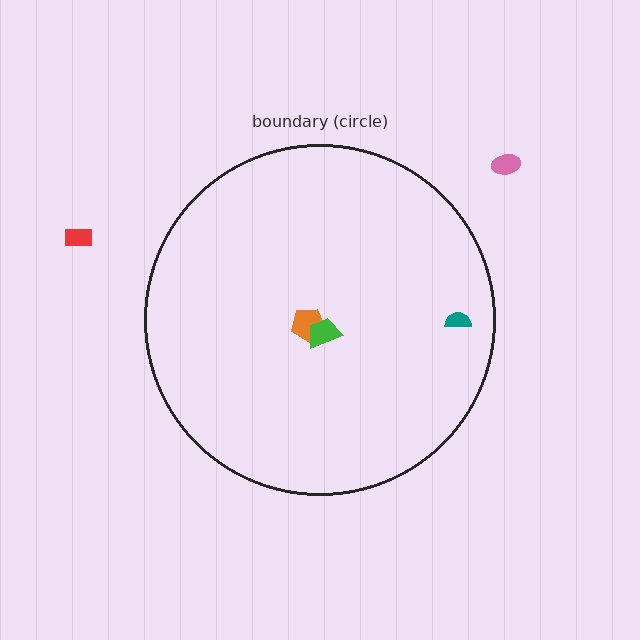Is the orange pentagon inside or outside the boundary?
Inside.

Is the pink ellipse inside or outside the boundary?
Outside.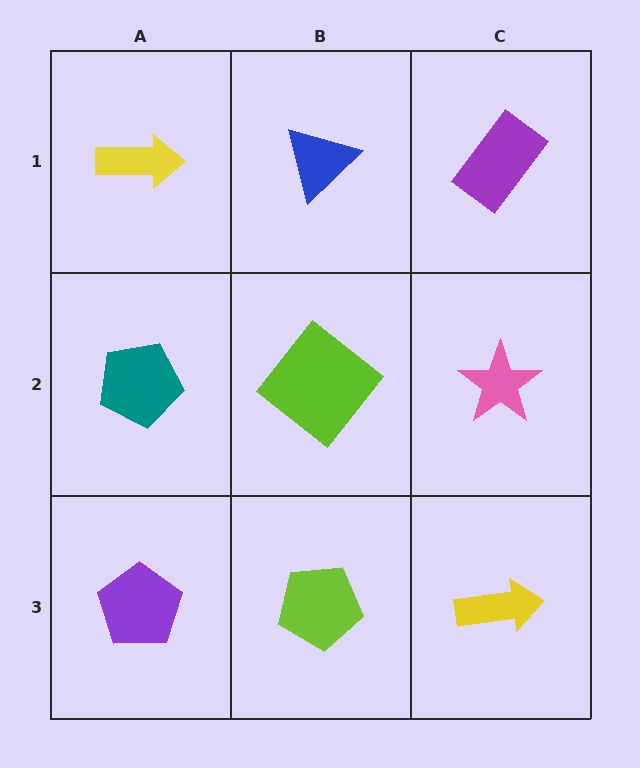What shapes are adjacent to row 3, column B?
A lime diamond (row 2, column B), a purple pentagon (row 3, column A), a yellow arrow (row 3, column C).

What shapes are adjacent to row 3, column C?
A pink star (row 2, column C), a lime pentagon (row 3, column B).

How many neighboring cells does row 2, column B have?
4.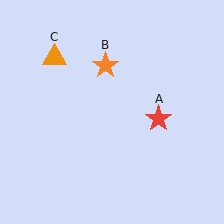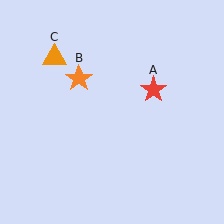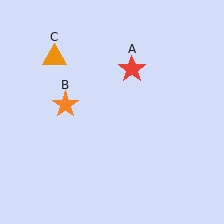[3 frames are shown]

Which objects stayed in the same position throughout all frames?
Orange triangle (object C) remained stationary.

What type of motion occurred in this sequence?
The red star (object A), orange star (object B) rotated counterclockwise around the center of the scene.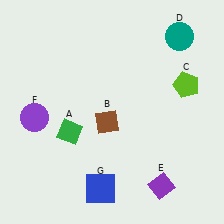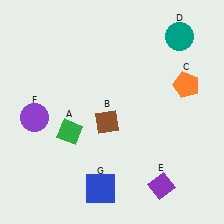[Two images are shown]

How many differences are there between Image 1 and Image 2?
There is 1 difference between the two images.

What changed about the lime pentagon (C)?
In Image 1, C is lime. In Image 2, it changed to orange.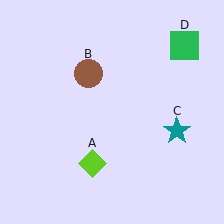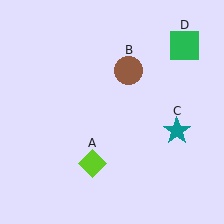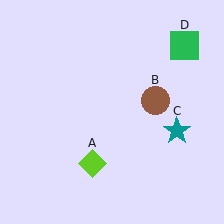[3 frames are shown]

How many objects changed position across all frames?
1 object changed position: brown circle (object B).